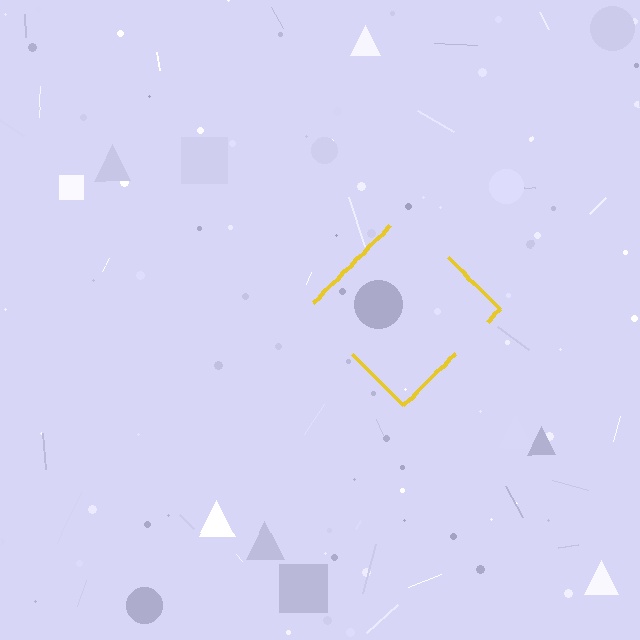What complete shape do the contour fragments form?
The contour fragments form a diamond.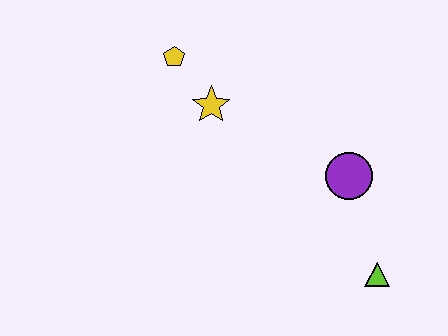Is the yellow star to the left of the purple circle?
Yes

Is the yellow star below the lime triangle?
No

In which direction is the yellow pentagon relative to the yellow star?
The yellow pentagon is above the yellow star.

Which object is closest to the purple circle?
The lime triangle is closest to the purple circle.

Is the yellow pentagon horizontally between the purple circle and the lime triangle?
No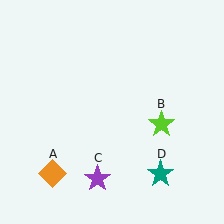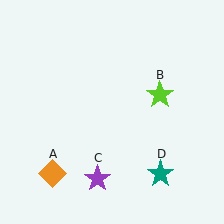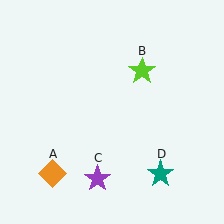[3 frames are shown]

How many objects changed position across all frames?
1 object changed position: lime star (object B).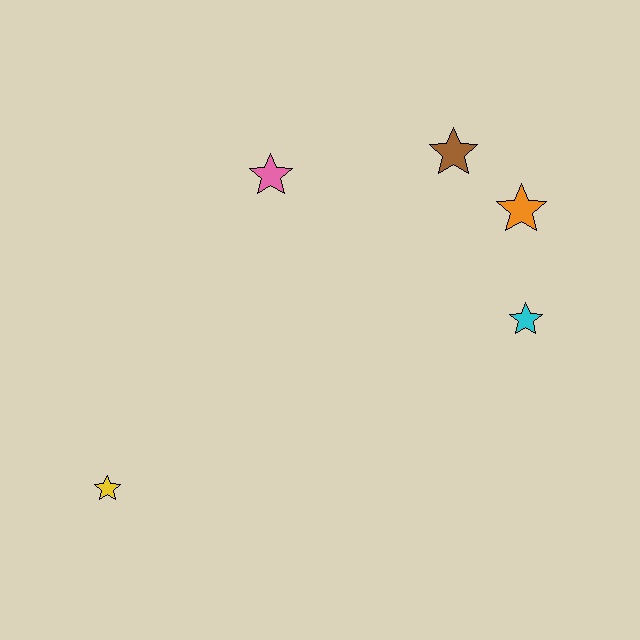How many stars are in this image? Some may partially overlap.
There are 5 stars.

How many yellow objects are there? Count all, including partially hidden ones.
There is 1 yellow object.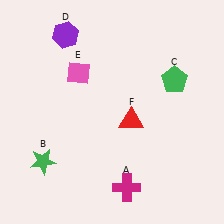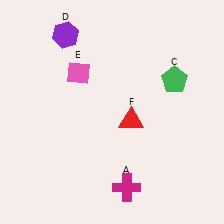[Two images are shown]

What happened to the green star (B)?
The green star (B) was removed in Image 2. It was in the bottom-left area of Image 1.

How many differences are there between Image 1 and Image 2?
There is 1 difference between the two images.